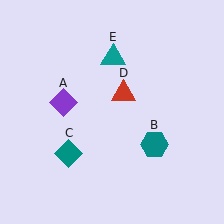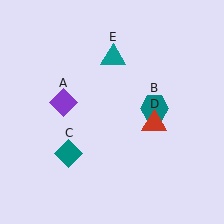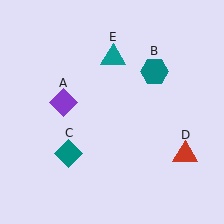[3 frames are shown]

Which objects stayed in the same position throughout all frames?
Purple diamond (object A) and teal diamond (object C) and teal triangle (object E) remained stationary.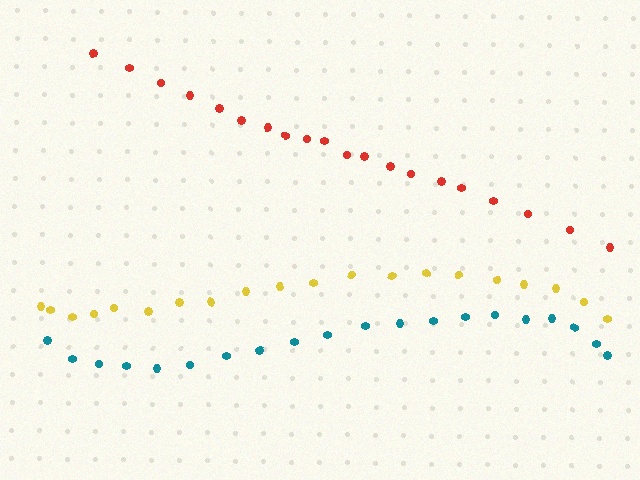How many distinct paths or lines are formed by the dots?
There are 3 distinct paths.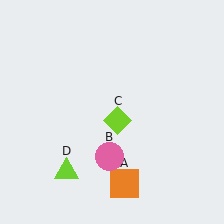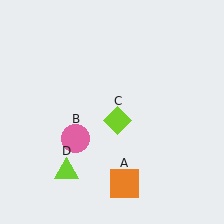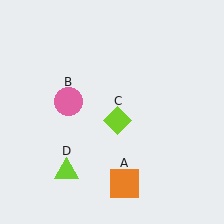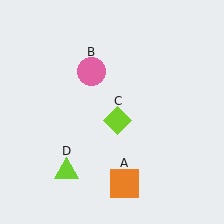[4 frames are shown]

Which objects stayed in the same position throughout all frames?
Orange square (object A) and lime diamond (object C) and lime triangle (object D) remained stationary.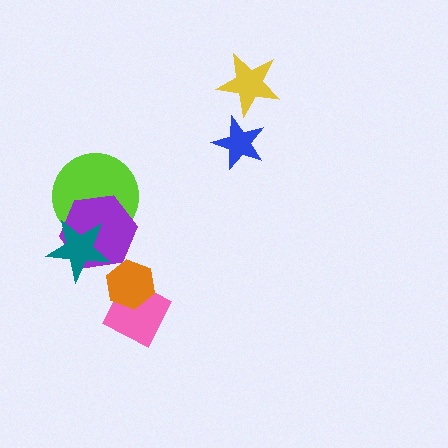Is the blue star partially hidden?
No, no other shape covers it.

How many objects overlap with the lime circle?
2 objects overlap with the lime circle.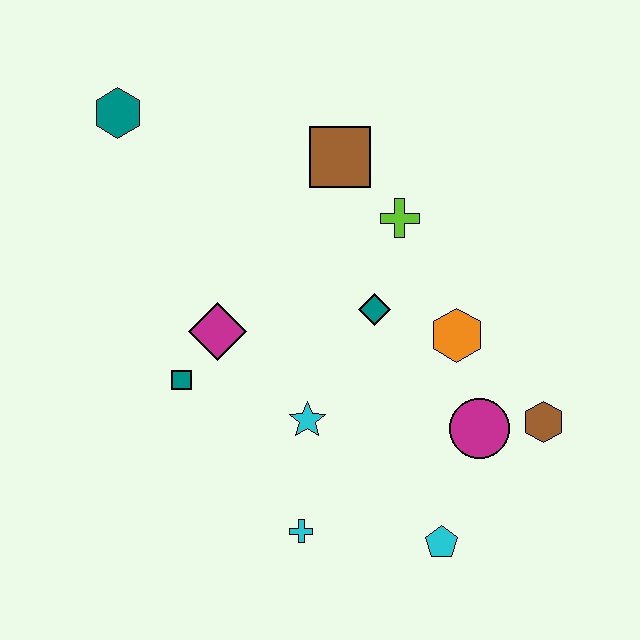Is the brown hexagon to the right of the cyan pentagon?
Yes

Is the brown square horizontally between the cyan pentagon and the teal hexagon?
Yes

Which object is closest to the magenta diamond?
The teal square is closest to the magenta diamond.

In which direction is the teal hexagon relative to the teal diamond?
The teal hexagon is to the left of the teal diamond.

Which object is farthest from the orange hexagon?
The teal hexagon is farthest from the orange hexagon.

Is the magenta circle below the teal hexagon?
Yes